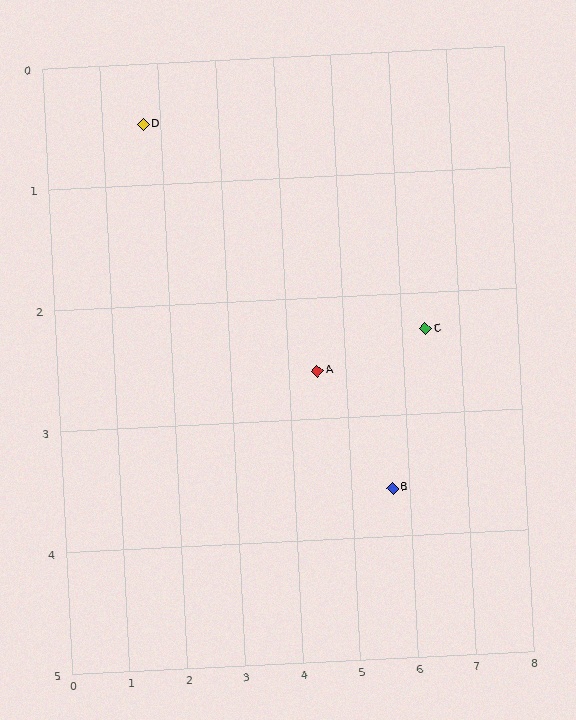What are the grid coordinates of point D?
Point D is at approximately (1.7, 0.5).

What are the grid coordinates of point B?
Point B is at approximately (5.7, 3.6).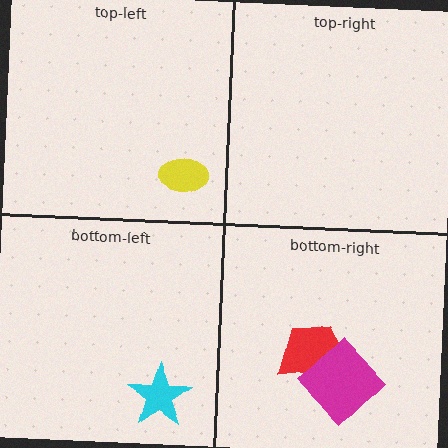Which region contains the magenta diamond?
The bottom-right region.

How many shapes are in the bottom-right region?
2.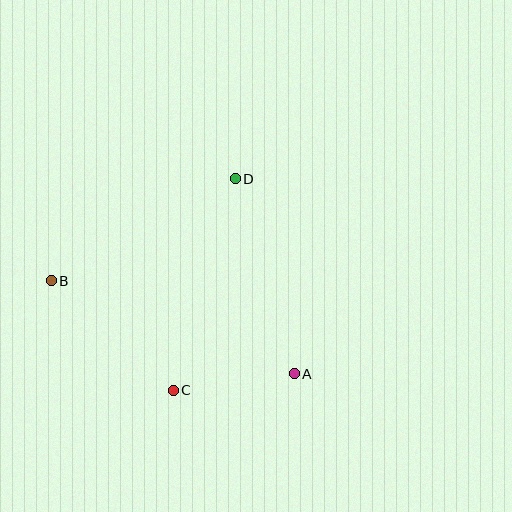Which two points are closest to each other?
Points A and C are closest to each other.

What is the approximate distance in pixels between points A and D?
The distance between A and D is approximately 204 pixels.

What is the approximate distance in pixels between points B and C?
The distance between B and C is approximately 164 pixels.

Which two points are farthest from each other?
Points A and B are farthest from each other.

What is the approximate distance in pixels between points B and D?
The distance between B and D is approximately 210 pixels.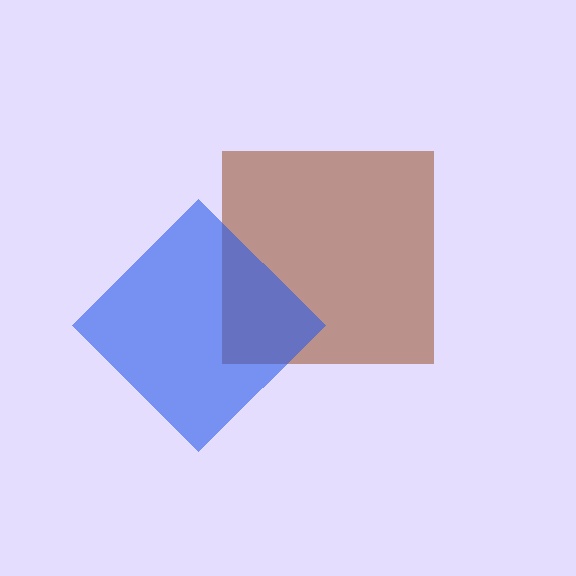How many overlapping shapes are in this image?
There are 2 overlapping shapes in the image.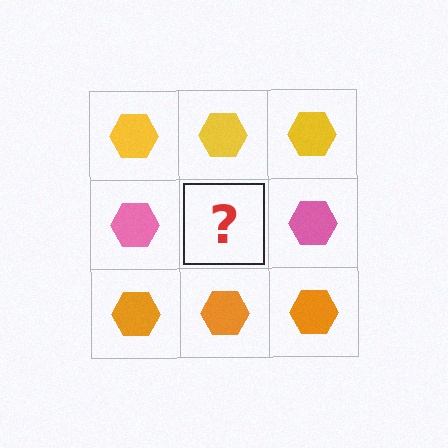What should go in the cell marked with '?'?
The missing cell should contain a pink hexagon.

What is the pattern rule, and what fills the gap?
The rule is that each row has a consistent color. The gap should be filled with a pink hexagon.